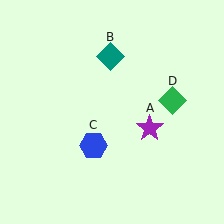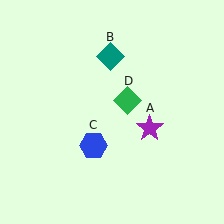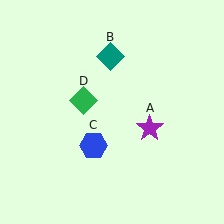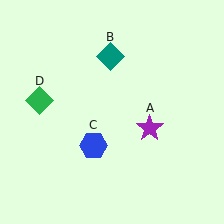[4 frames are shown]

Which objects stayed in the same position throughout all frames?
Purple star (object A) and teal diamond (object B) and blue hexagon (object C) remained stationary.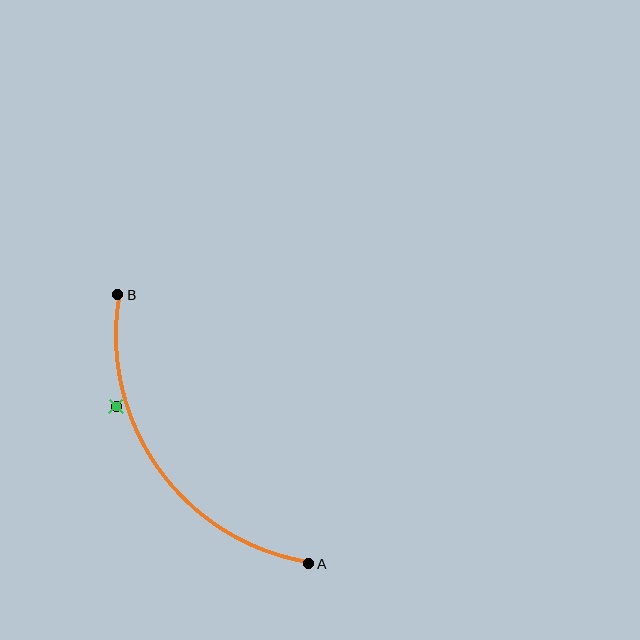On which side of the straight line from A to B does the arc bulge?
The arc bulges below and to the left of the straight line connecting A and B.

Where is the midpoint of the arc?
The arc midpoint is the point on the curve farthest from the straight line joining A and B. It sits below and to the left of that line.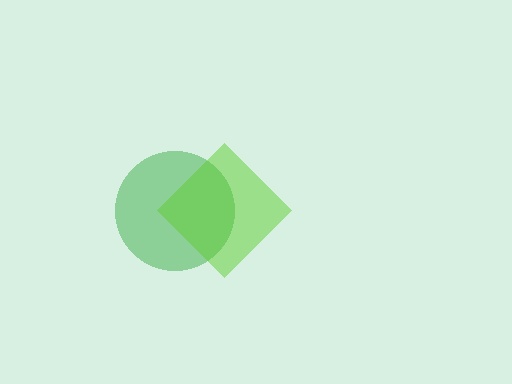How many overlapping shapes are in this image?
There are 2 overlapping shapes in the image.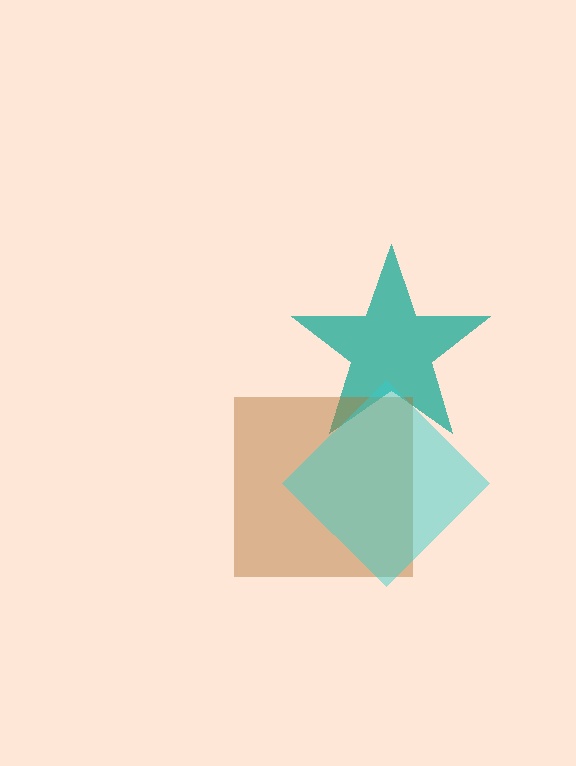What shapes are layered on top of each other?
The layered shapes are: a teal star, a brown square, a cyan diamond.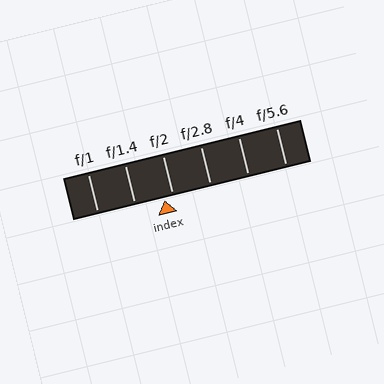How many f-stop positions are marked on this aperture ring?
There are 6 f-stop positions marked.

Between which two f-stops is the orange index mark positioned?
The index mark is between f/1.4 and f/2.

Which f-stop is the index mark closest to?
The index mark is closest to f/2.